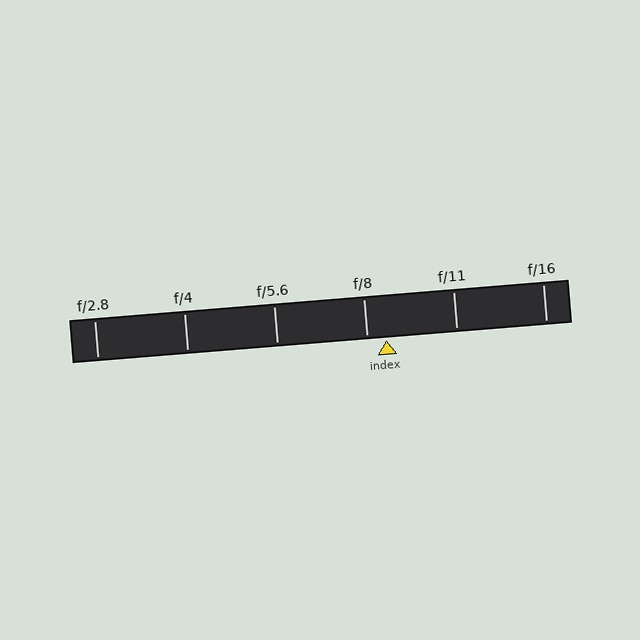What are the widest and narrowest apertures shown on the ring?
The widest aperture shown is f/2.8 and the narrowest is f/16.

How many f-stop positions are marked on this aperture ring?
There are 6 f-stop positions marked.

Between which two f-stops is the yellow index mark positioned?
The index mark is between f/8 and f/11.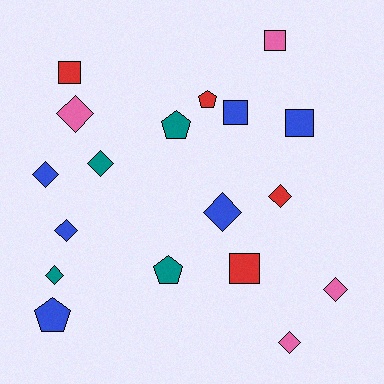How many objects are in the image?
There are 18 objects.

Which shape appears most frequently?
Diamond, with 9 objects.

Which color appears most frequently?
Blue, with 6 objects.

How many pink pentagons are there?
There are no pink pentagons.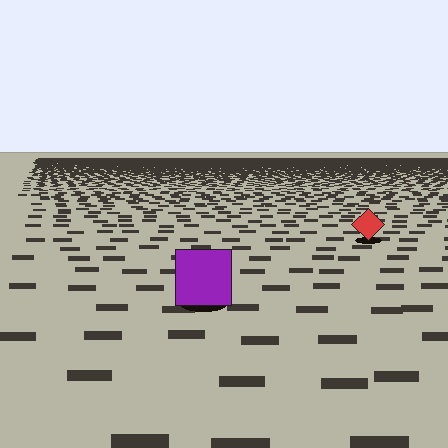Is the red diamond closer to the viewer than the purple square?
No. The purple square is closer — you can tell from the texture gradient: the ground texture is coarser near it.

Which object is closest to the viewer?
The purple square is closest. The texture marks near it are larger and more spread out.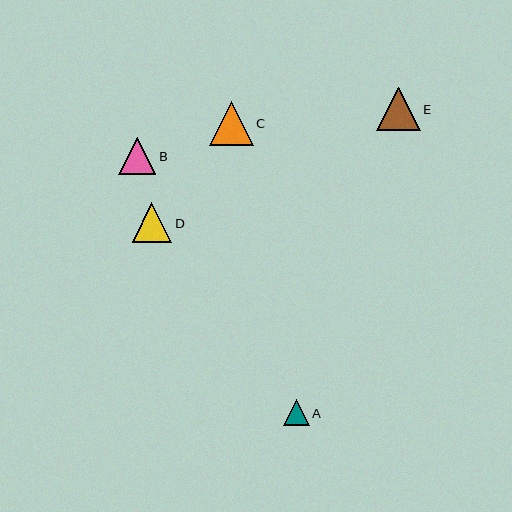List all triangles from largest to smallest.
From largest to smallest: E, C, D, B, A.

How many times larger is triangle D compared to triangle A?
Triangle D is approximately 1.5 times the size of triangle A.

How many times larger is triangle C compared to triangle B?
Triangle C is approximately 1.2 times the size of triangle B.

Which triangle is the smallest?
Triangle A is the smallest with a size of approximately 26 pixels.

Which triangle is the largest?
Triangle E is the largest with a size of approximately 44 pixels.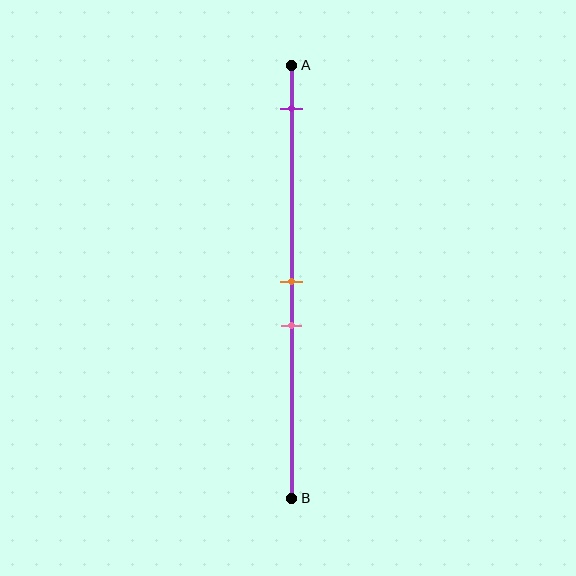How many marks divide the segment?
There are 3 marks dividing the segment.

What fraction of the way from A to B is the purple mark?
The purple mark is approximately 10% (0.1) of the way from A to B.